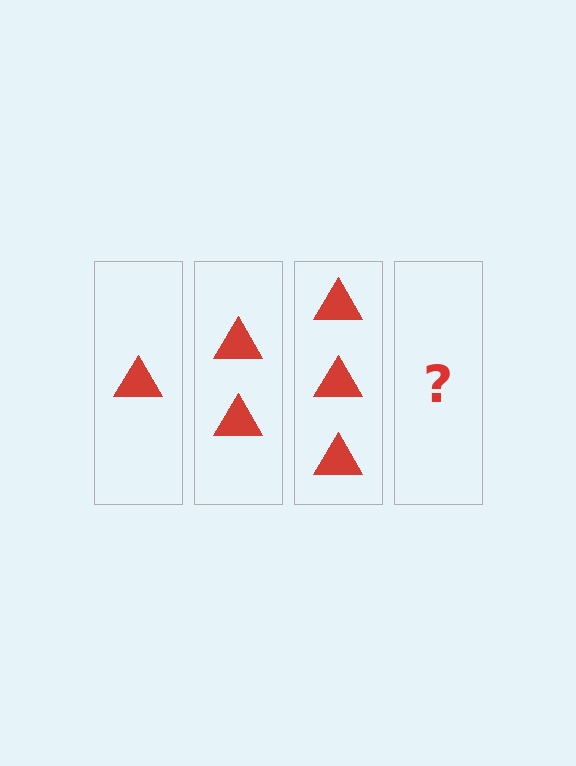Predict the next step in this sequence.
The next step is 4 triangles.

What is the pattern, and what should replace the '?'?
The pattern is that each step adds one more triangle. The '?' should be 4 triangles.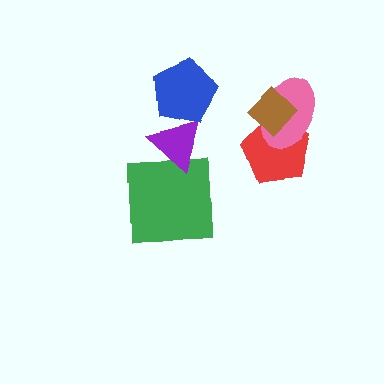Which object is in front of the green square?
The purple triangle is in front of the green square.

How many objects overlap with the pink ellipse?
2 objects overlap with the pink ellipse.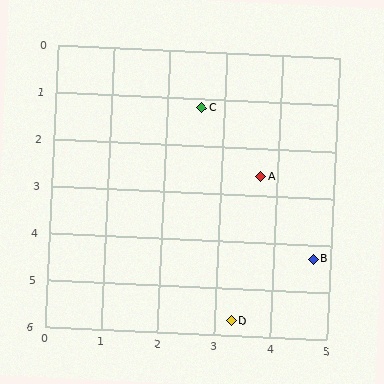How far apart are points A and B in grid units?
Points A and B are about 2.0 grid units apart.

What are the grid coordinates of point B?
Point B is at approximately (4.7, 4.3).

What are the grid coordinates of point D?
Point D is at approximately (3.3, 5.7).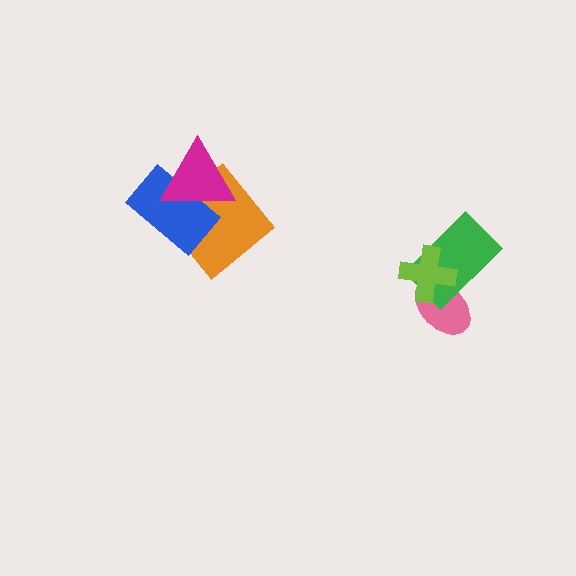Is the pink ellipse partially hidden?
Yes, it is partially covered by another shape.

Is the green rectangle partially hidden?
Yes, it is partially covered by another shape.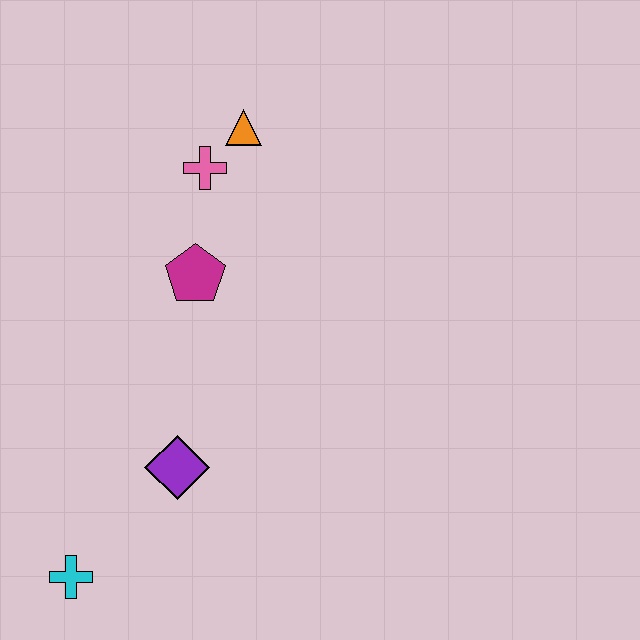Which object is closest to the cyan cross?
The purple diamond is closest to the cyan cross.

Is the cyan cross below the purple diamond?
Yes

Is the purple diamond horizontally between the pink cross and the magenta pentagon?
No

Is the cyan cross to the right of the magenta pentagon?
No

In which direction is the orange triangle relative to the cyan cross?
The orange triangle is above the cyan cross.